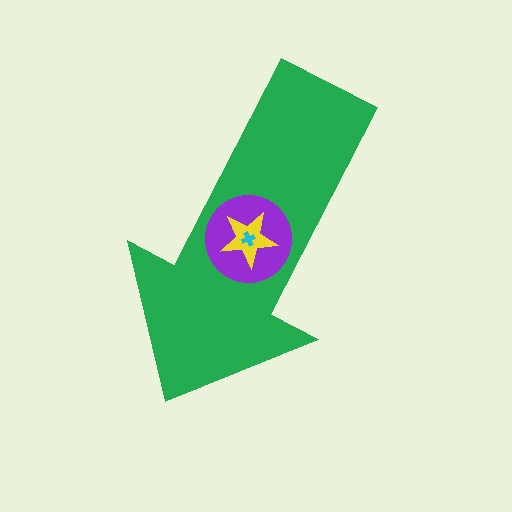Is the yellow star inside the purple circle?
Yes.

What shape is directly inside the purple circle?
The yellow star.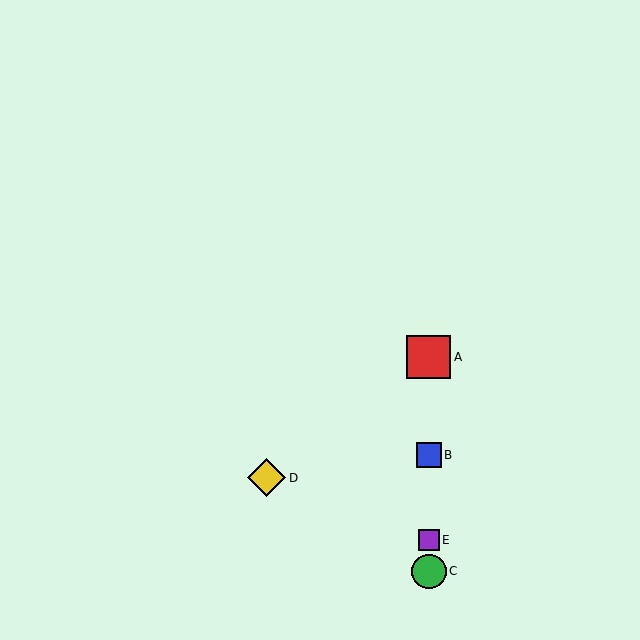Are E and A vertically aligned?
Yes, both are at x≈429.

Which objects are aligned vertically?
Objects A, B, C, E are aligned vertically.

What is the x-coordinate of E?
Object E is at x≈429.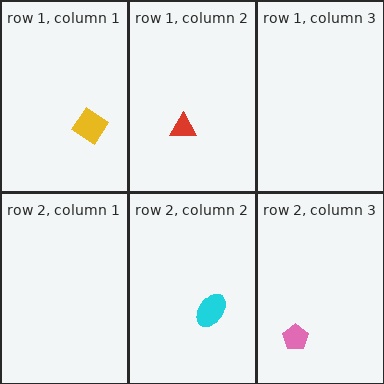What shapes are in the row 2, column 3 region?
The pink pentagon.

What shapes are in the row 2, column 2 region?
The cyan ellipse.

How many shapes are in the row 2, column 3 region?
1.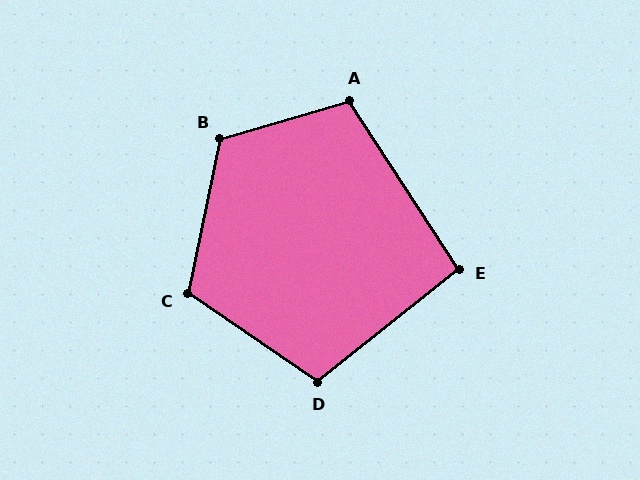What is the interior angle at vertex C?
Approximately 113 degrees (obtuse).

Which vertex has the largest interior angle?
B, at approximately 118 degrees.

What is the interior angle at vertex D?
Approximately 107 degrees (obtuse).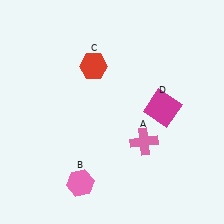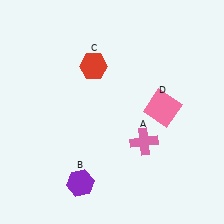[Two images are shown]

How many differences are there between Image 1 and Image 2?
There are 2 differences between the two images.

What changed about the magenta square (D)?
In Image 1, D is magenta. In Image 2, it changed to pink.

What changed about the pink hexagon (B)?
In Image 1, B is pink. In Image 2, it changed to purple.